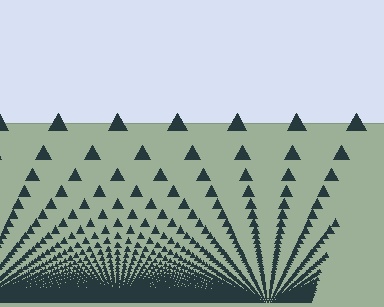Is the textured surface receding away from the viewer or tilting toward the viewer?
The surface appears to tilt toward the viewer. Texture elements get larger and sparser toward the top.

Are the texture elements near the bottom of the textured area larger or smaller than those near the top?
Smaller. The gradient is inverted — elements near the bottom are smaller and denser.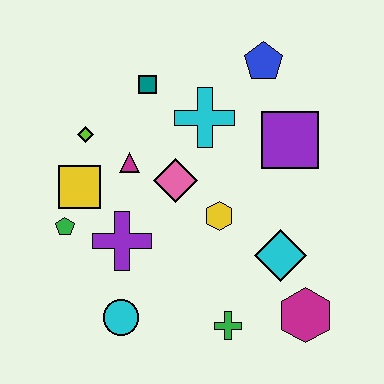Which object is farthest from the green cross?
The blue pentagon is farthest from the green cross.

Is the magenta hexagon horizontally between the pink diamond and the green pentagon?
No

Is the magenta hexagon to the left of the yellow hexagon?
No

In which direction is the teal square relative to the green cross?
The teal square is above the green cross.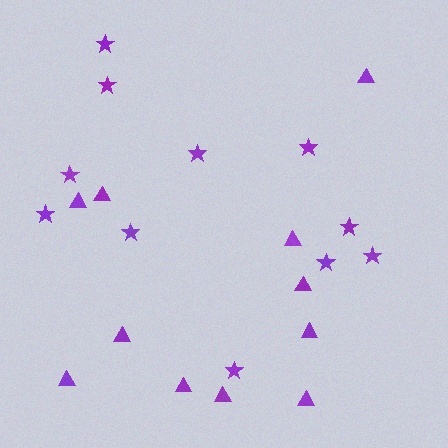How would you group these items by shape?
There are 2 groups: one group of triangles (11) and one group of stars (11).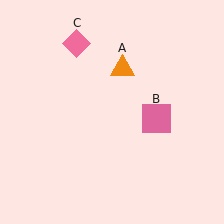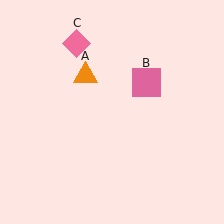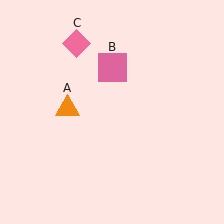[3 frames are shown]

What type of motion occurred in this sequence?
The orange triangle (object A), pink square (object B) rotated counterclockwise around the center of the scene.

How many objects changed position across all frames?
2 objects changed position: orange triangle (object A), pink square (object B).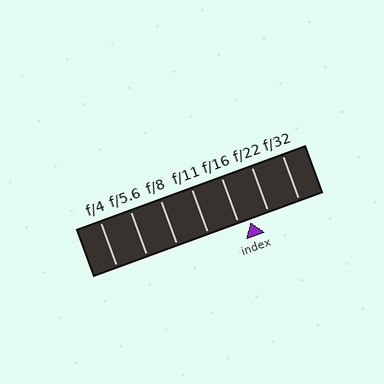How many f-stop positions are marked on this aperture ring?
There are 7 f-stop positions marked.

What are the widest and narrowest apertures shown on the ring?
The widest aperture shown is f/4 and the narrowest is f/32.